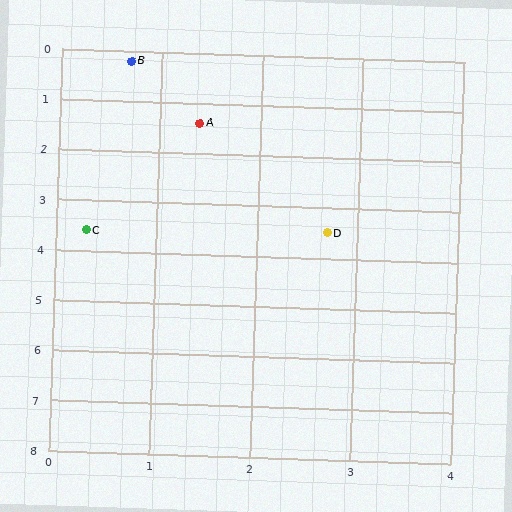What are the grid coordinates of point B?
Point B is at approximately (0.7, 0.2).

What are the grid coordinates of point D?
Point D is at approximately (2.7, 3.5).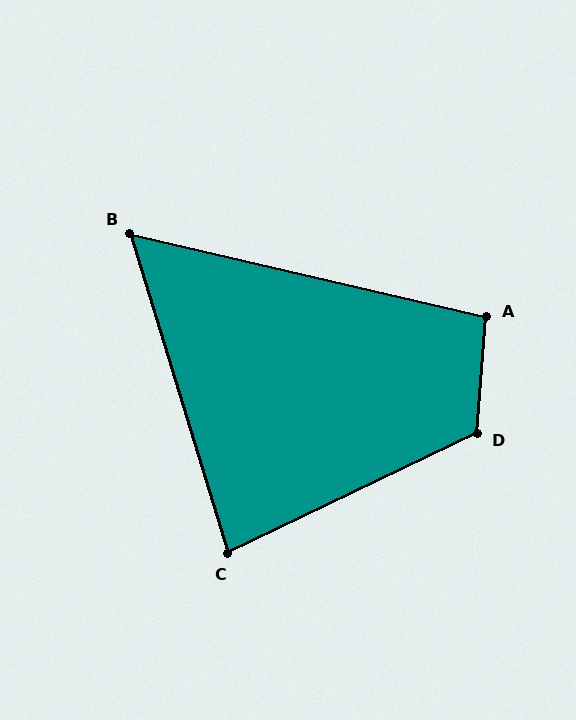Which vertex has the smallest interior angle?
B, at approximately 60 degrees.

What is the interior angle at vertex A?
Approximately 99 degrees (obtuse).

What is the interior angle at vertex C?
Approximately 81 degrees (acute).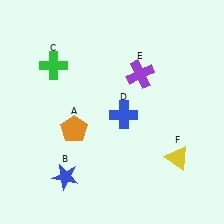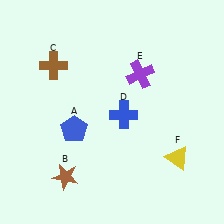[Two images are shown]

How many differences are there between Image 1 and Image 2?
There are 3 differences between the two images.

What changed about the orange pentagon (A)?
In Image 1, A is orange. In Image 2, it changed to blue.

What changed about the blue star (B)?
In Image 1, B is blue. In Image 2, it changed to brown.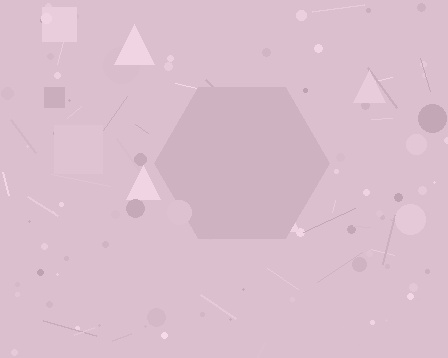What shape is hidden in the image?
A hexagon is hidden in the image.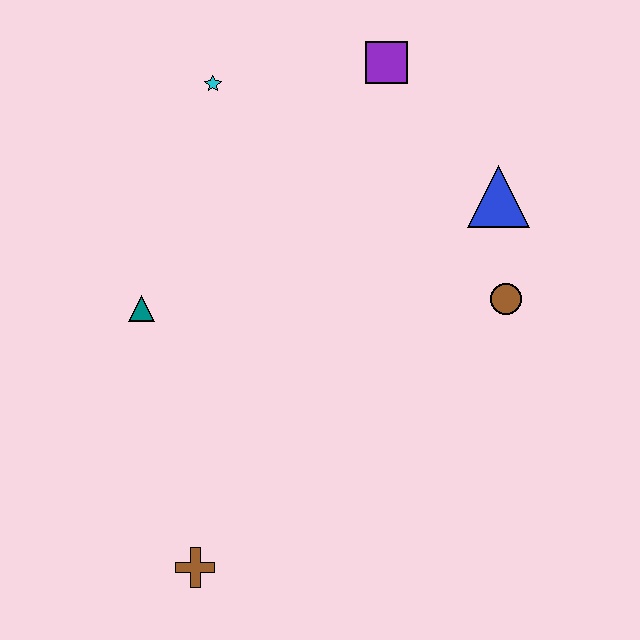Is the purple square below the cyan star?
No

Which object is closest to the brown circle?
The blue triangle is closest to the brown circle.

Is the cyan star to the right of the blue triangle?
No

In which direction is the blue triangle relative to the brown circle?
The blue triangle is above the brown circle.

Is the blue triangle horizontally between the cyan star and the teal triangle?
No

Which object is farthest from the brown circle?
The brown cross is farthest from the brown circle.